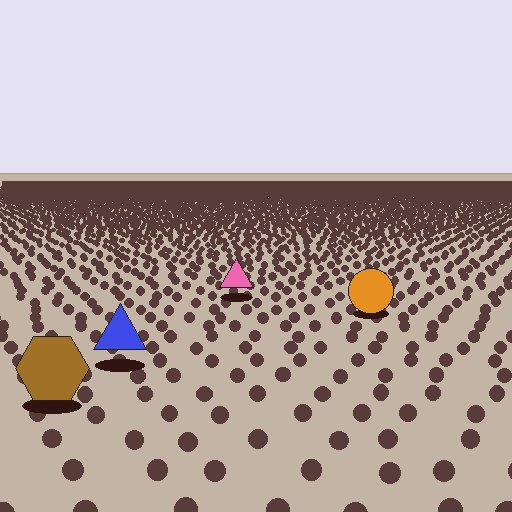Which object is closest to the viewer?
The brown hexagon is closest. The texture marks near it are larger and more spread out.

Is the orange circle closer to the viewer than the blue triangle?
No. The blue triangle is closer — you can tell from the texture gradient: the ground texture is coarser near it.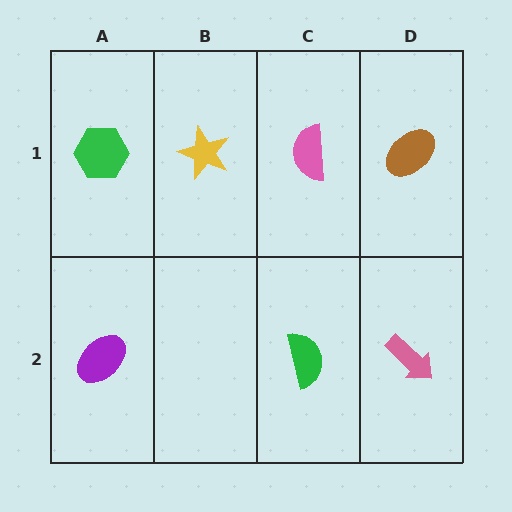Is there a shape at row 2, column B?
No, that cell is empty.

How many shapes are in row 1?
4 shapes.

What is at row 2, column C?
A green semicircle.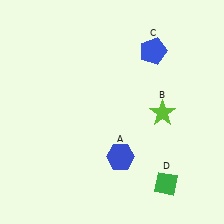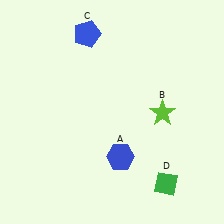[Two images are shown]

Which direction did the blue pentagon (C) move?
The blue pentagon (C) moved left.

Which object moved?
The blue pentagon (C) moved left.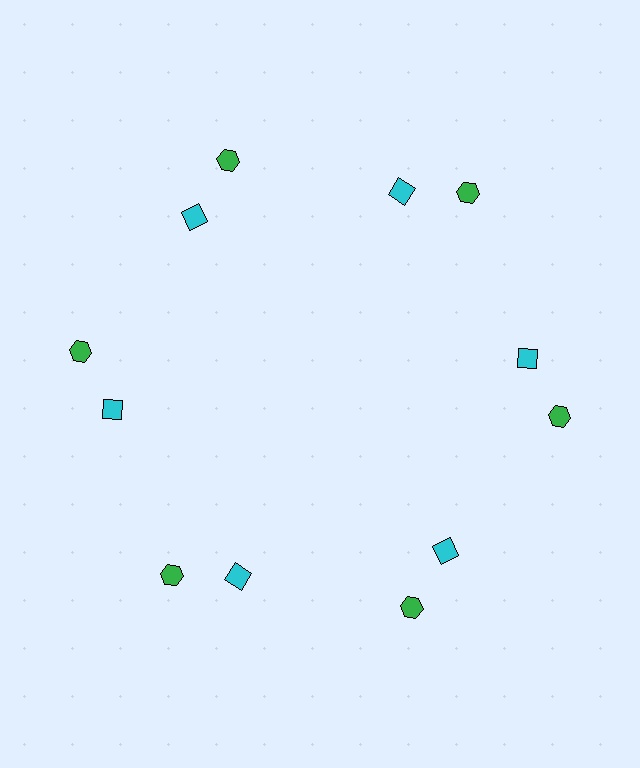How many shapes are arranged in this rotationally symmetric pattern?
There are 12 shapes, arranged in 6 groups of 2.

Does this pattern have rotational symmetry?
Yes, this pattern has 6-fold rotational symmetry. It looks the same after rotating 60 degrees around the center.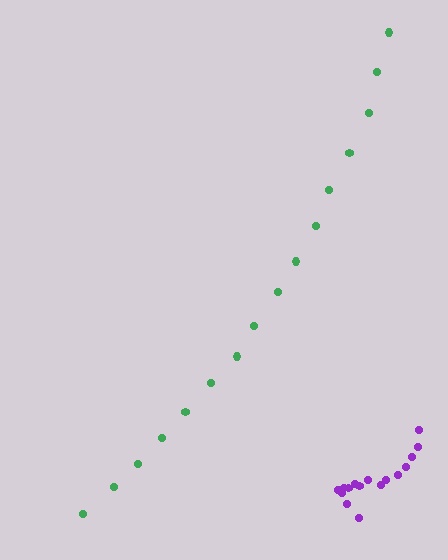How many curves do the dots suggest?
There are 2 distinct paths.